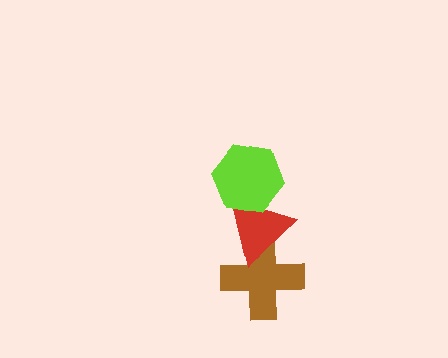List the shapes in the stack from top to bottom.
From top to bottom: the lime hexagon, the red triangle, the brown cross.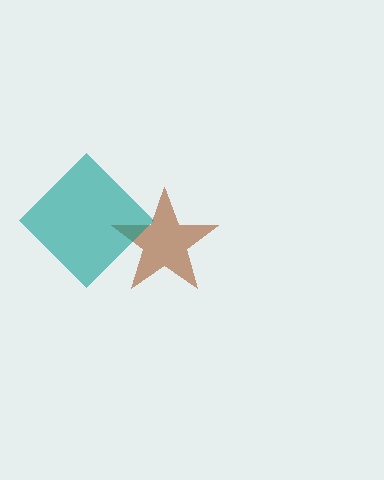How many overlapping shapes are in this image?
There are 2 overlapping shapes in the image.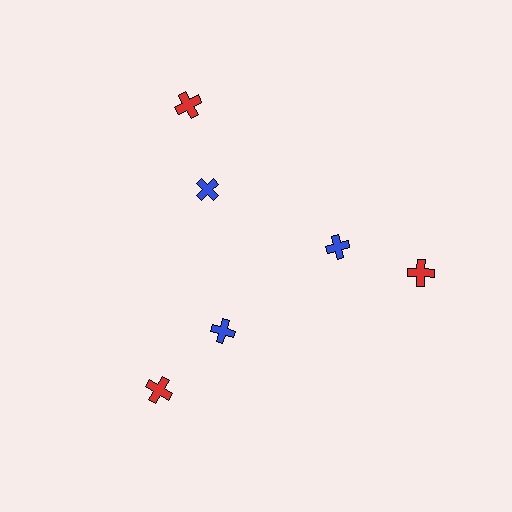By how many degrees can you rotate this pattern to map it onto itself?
The pattern maps onto itself every 120 degrees of rotation.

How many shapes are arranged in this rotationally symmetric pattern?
There are 6 shapes, arranged in 3 groups of 2.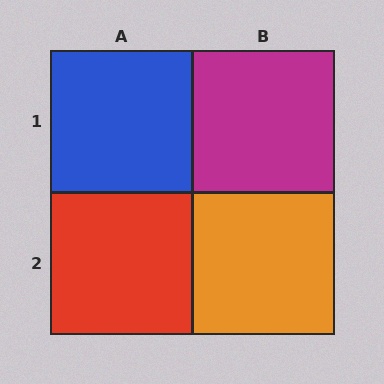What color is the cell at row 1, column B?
Magenta.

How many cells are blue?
1 cell is blue.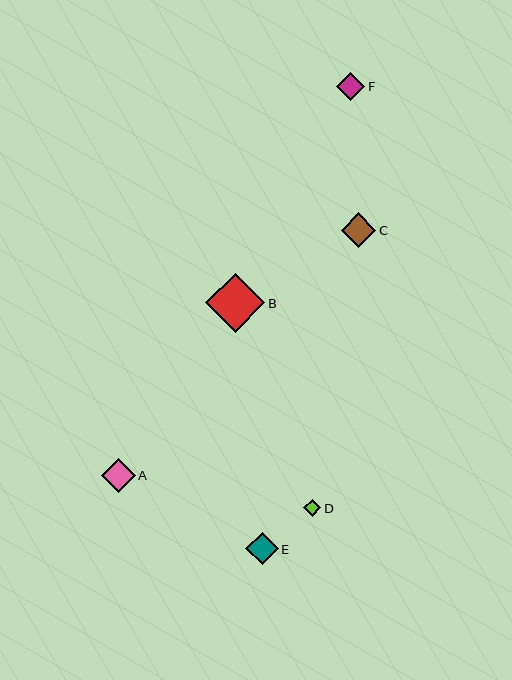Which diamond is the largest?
Diamond B is the largest with a size of approximately 59 pixels.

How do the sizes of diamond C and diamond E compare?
Diamond C and diamond E are approximately the same size.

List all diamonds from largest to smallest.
From largest to smallest: B, C, A, E, F, D.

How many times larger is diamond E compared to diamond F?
Diamond E is approximately 1.1 times the size of diamond F.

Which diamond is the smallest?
Diamond D is the smallest with a size of approximately 17 pixels.